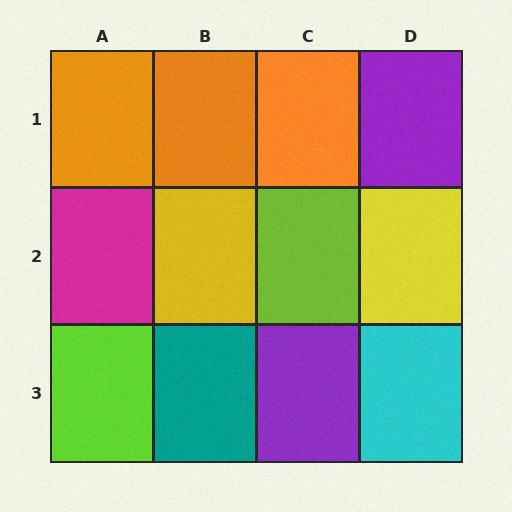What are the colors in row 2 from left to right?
Magenta, yellow, lime, yellow.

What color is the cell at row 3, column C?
Purple.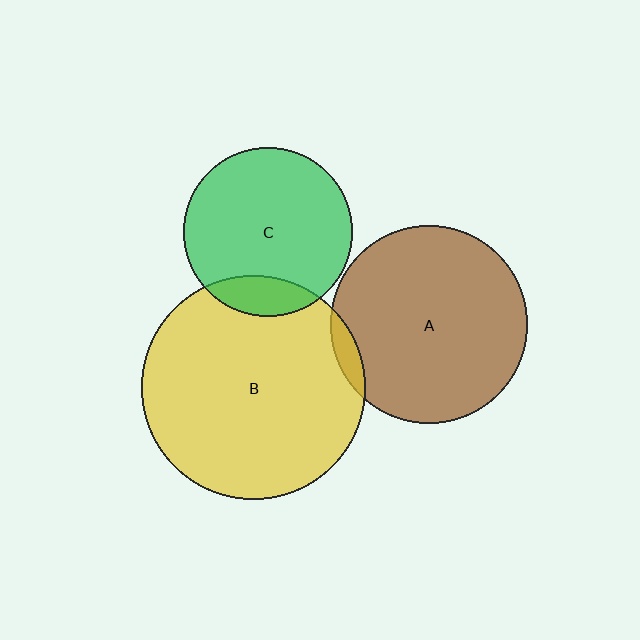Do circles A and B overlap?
Yes.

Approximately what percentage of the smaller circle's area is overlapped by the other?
Approximately 5%.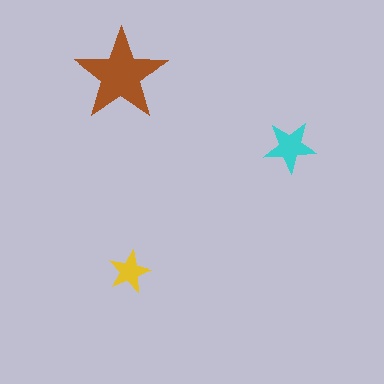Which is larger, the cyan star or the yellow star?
The cyan one.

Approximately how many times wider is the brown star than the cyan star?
About 2 times wider.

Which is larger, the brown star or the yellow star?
The brown one.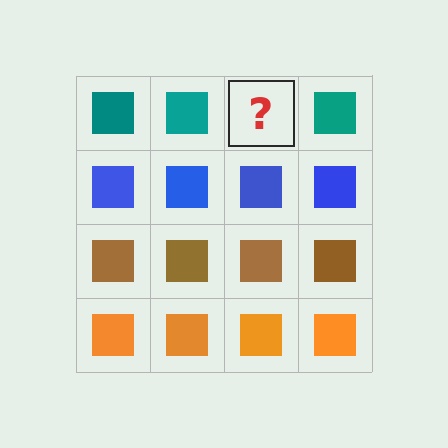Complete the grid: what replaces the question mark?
The question mark should be replaced with a teal square.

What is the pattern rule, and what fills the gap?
The rule is that each row has a consistent color. The gap should be filled with a teal square.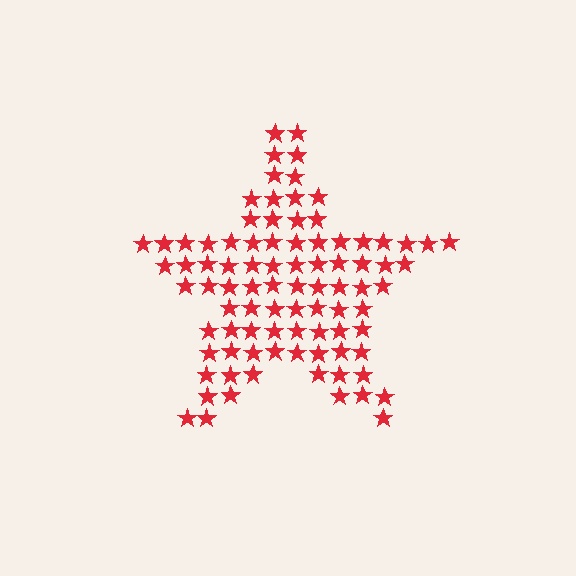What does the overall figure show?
The overall figure shows a star.